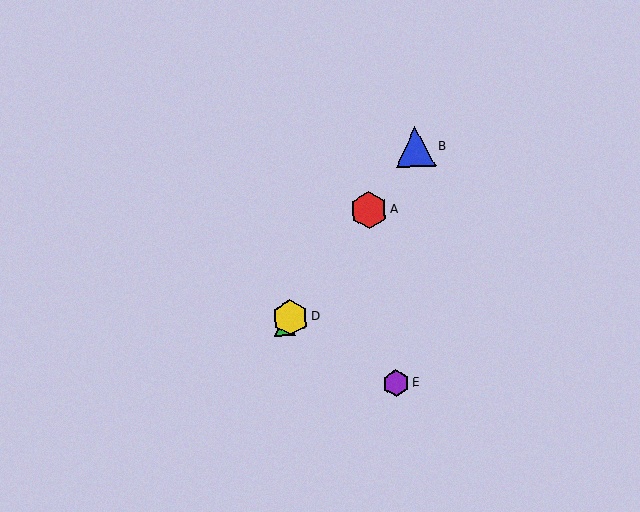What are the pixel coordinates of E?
Object E is at (396, 383).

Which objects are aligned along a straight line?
Objects A, B, C, D are aligned along a straight line.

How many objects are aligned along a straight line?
4 objects (A, B, C, D) are aligned along a straight line.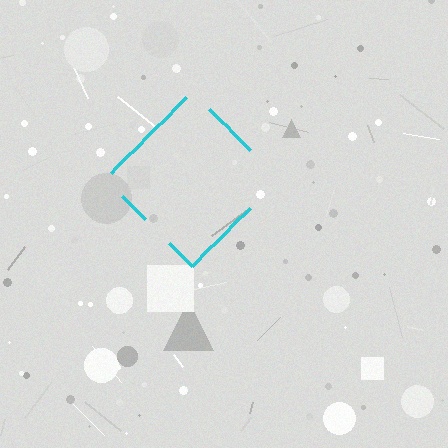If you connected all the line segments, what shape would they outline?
They would outline a diamond.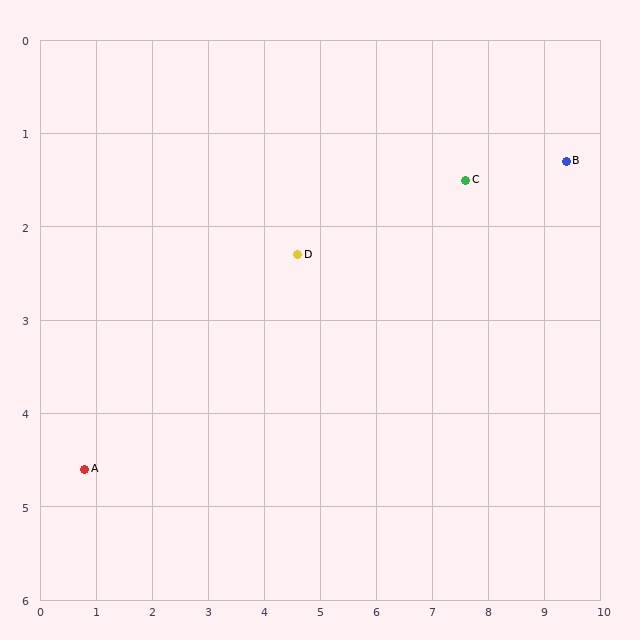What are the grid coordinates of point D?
Point D is at approximately (4.6, 2.3).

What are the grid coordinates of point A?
Point A is at approximately (0.8, 4.6).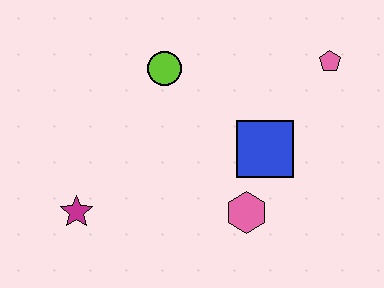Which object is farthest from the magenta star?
The pink pentagon is farthest from the magenta star.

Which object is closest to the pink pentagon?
The blue square is closest to the pink pentagon.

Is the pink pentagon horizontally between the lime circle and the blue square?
No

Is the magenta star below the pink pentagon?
Yes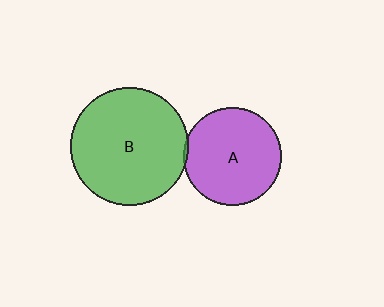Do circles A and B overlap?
Yes.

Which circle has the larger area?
Circle B (green).